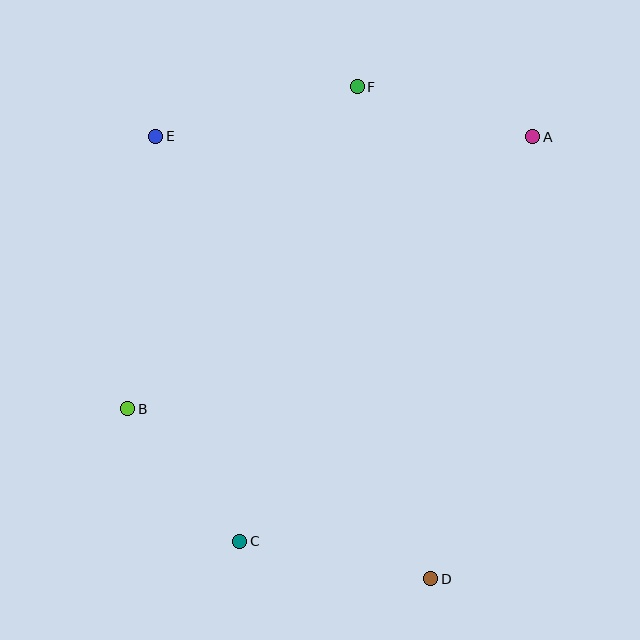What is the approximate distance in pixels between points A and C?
The distance between A and C is approximately 500 pixels.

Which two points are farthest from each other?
Points D and E are farthest from each other.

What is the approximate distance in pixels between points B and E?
The distance between B and E is approximately 274 pixels.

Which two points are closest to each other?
Points B and C are closest to each other.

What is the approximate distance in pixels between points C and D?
The distance between C and D is approximately 195 pixels.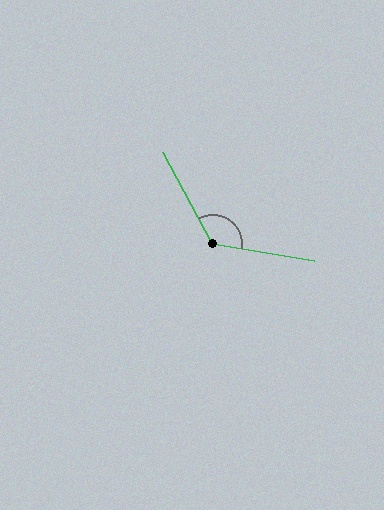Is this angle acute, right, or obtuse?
It is obtuse.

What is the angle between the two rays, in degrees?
Approximately 128 degrees.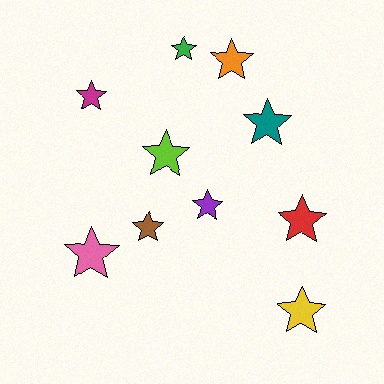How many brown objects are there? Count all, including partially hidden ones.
There is 1 brown object.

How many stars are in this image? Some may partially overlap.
There are 10 stars.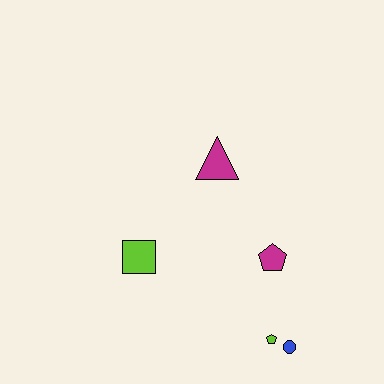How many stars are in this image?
There are no stars.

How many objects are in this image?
There are 5 objects.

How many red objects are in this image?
There are no red objects.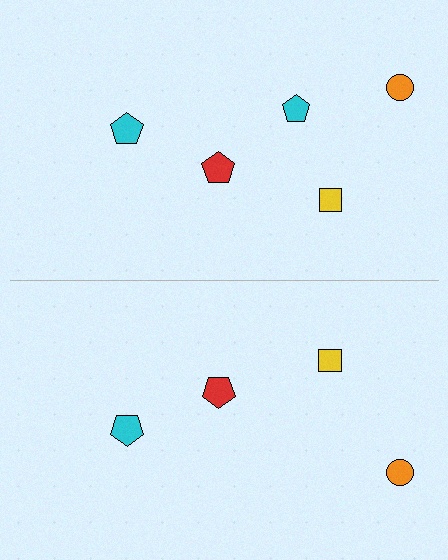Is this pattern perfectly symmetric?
No, the pattern is not perfectly symmetric. A cyan pentagon is missing from the bottom side.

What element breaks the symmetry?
A cyan pentagon is missing from the bottom side.